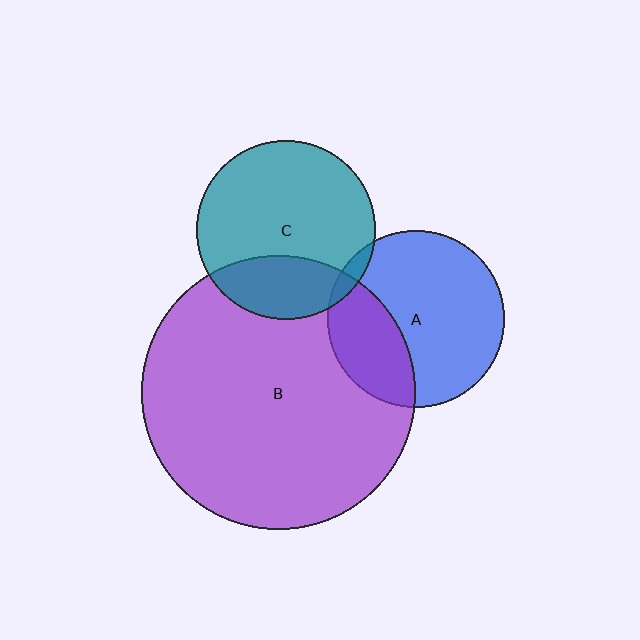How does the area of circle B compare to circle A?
Approximately 2.4 times.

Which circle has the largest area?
Circle B (purple).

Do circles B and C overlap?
Yes.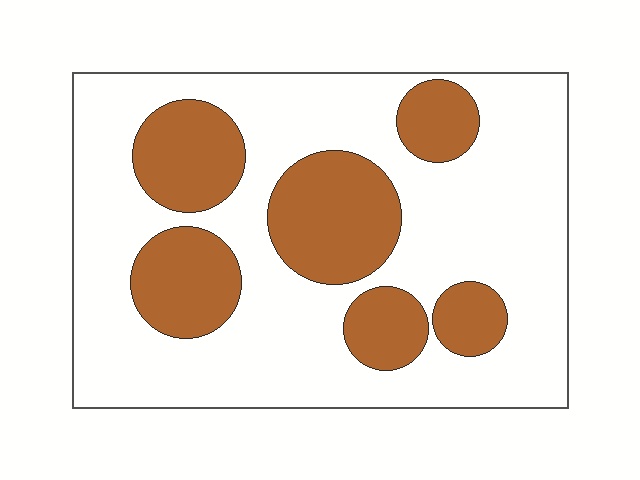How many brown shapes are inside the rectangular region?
6.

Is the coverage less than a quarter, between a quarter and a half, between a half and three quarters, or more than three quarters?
Between a quarter and a half.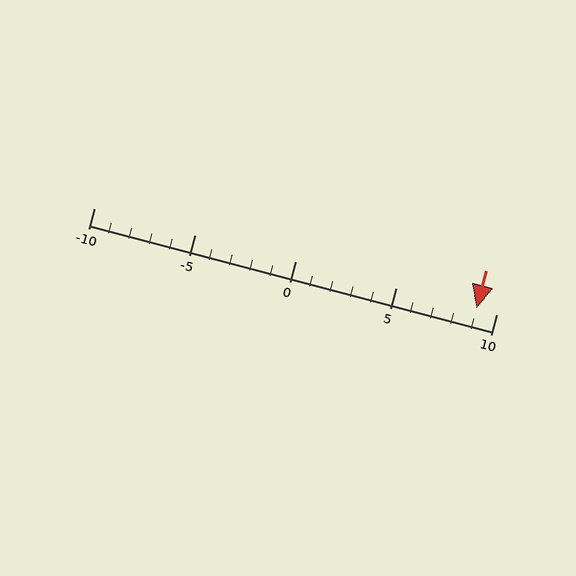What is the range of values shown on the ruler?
The ruler shows values from -10 to 10.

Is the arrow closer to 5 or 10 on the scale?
The arrow is closer to 10.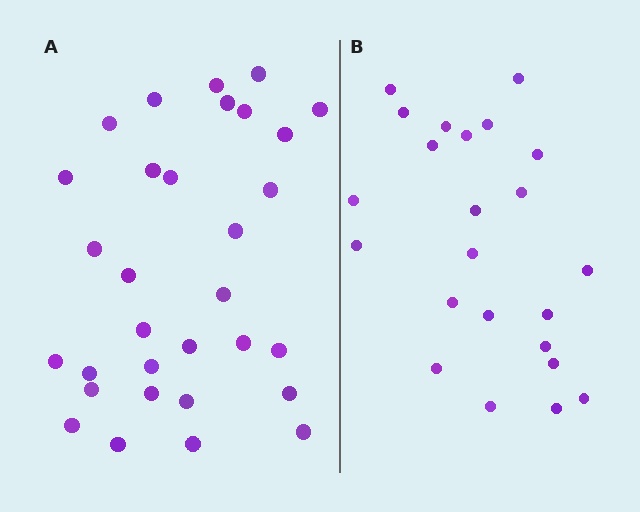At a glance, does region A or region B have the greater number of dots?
Region A (the left region) has more dots.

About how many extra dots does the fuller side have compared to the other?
Region A has roughly 8 or so more dots than region B.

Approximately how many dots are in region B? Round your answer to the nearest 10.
About 20 dots. (The exact count is 23, which rounds to 20.)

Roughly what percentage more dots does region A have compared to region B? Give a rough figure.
About 35% more.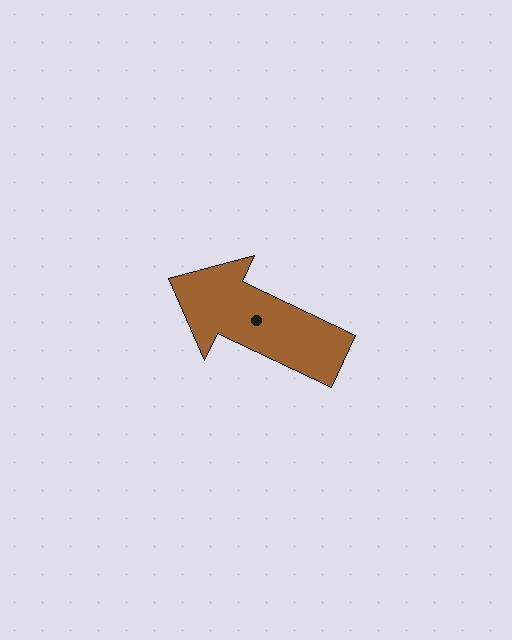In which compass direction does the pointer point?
Northwest.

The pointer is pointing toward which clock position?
Roughly 10 o'clock.